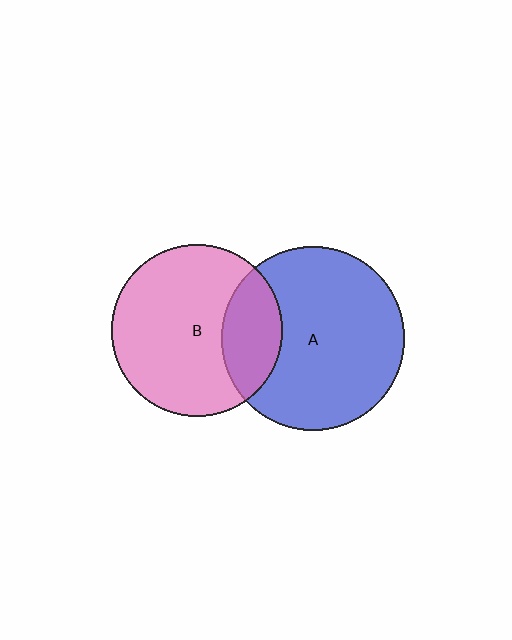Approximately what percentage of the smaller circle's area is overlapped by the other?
Approximately 25%.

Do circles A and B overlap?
Yes.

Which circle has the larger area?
Circle A (blue).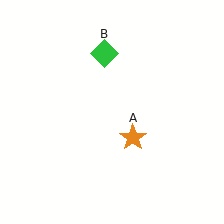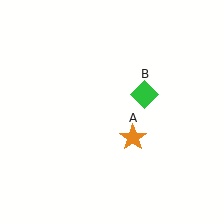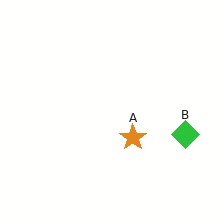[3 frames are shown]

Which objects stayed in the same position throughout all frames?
Orange star (object A) remained stationary.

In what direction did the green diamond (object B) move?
The green diamond (object B) moved down and to the right.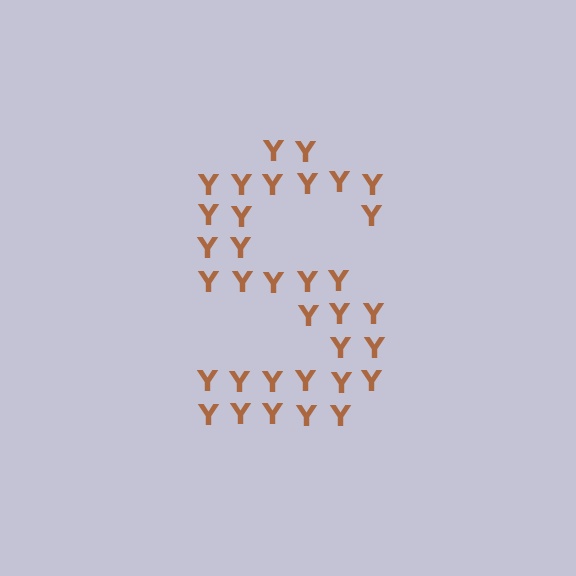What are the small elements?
The small elements are letter Y's.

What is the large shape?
The large shape is the letter S.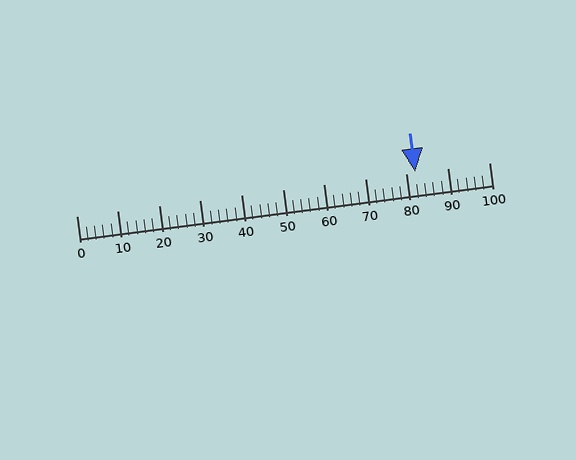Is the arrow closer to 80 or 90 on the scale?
The arrow is closer to 80.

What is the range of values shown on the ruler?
The ruler shows values from 0 to 100.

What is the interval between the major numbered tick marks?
The major tick marks are spaced 10 units apart.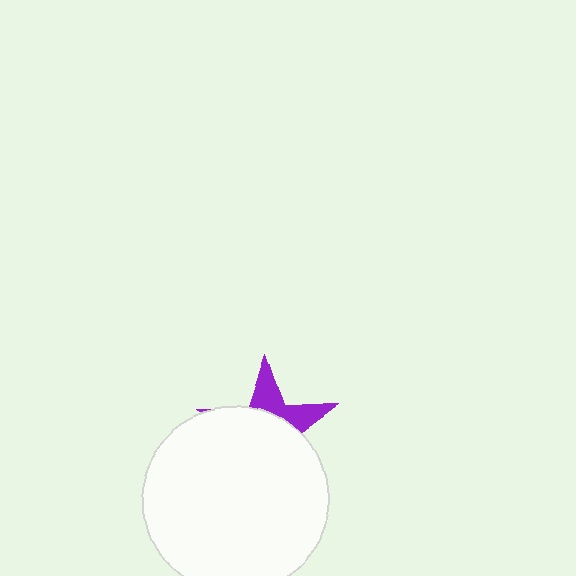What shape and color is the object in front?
The object in front is a white circle.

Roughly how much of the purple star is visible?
A small part of it is visible (roughly 31%).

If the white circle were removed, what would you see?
You would see the complete purple star.